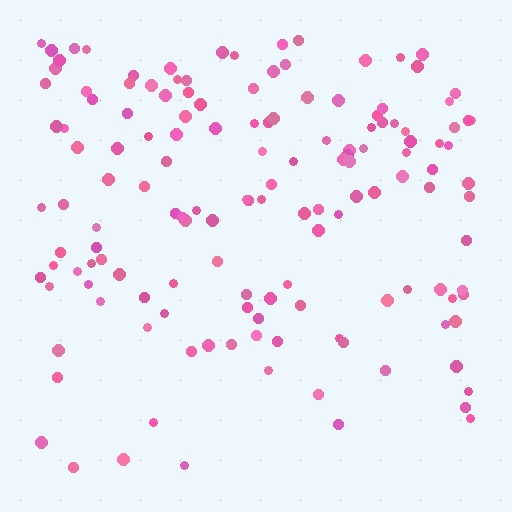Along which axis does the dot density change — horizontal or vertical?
Vertical.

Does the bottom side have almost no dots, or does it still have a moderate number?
Still a moderate number, just noticeably fewer than the top.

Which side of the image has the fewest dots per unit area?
The bottom.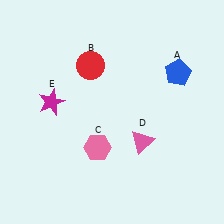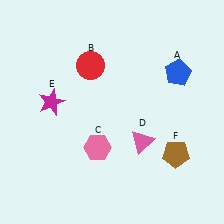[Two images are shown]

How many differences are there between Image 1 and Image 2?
There is 1 difference between the two images.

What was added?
A brown pentagon (F) was added in Image 2.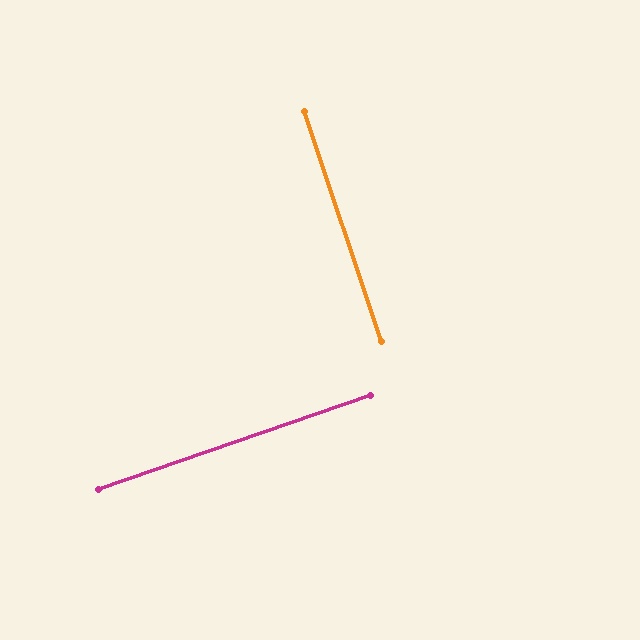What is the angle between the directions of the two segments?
Approximately 90 degrees.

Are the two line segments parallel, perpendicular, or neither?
Perpendicular — they meet at approximately 90°.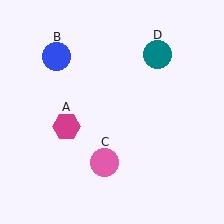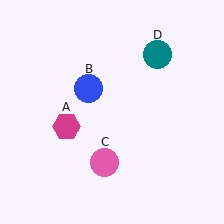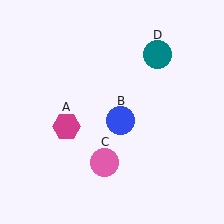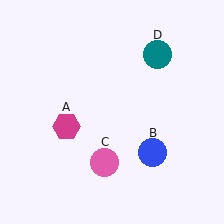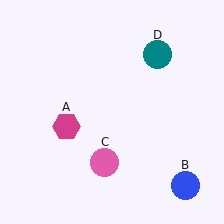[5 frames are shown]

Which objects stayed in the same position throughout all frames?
Magenta hexagon (object A) and pink circle (object C) and teal circle (object D) remained stationary.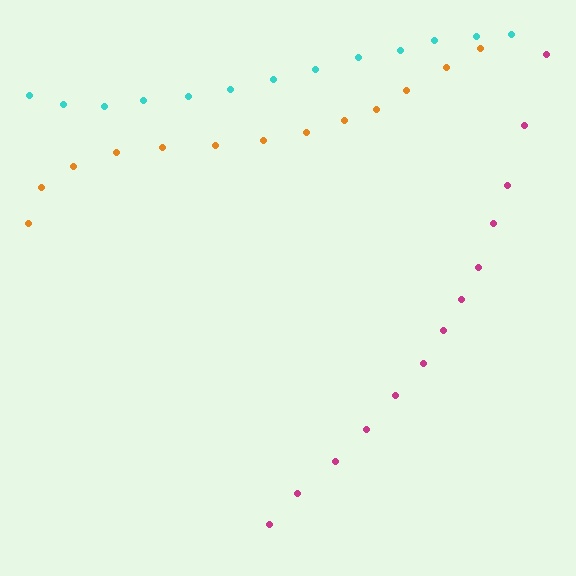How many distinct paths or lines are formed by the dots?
There are 3 distinct paths.